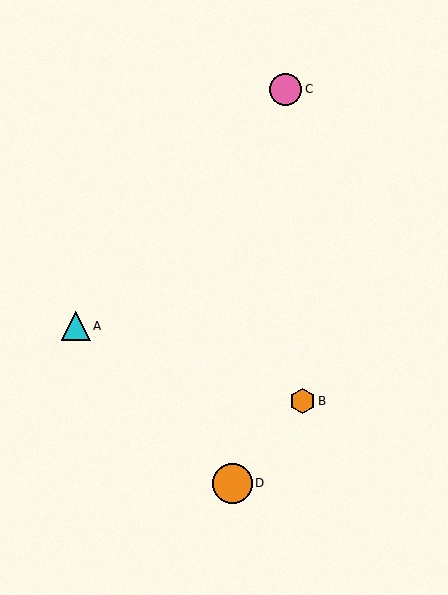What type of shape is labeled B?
Shape B is an orange hexagon.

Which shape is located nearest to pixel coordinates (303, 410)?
The orange hexagon (labeled B) at (302, 401) is nearest to that location.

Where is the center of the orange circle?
The center of the orange circle is at (232, 483).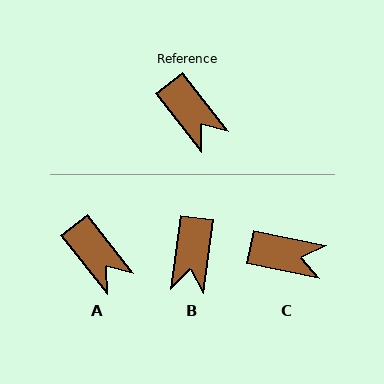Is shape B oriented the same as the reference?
No, it is off by about 45 degrees.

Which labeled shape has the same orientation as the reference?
A.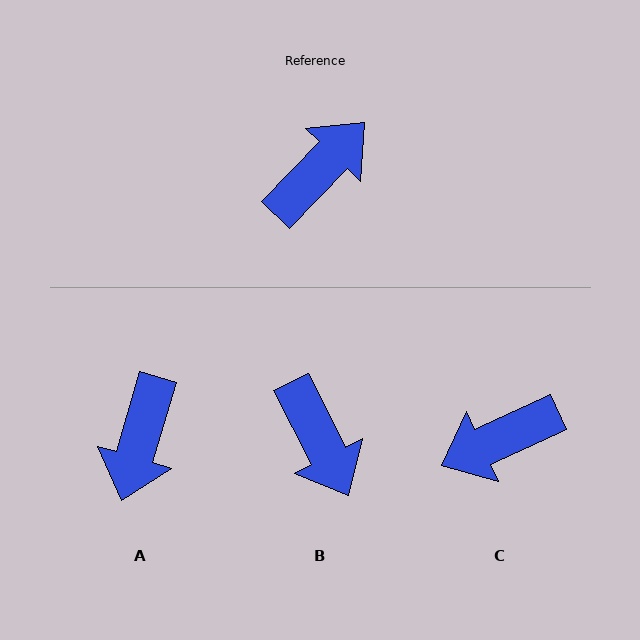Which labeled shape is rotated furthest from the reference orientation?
C, about 159 degrees away.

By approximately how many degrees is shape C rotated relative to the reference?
Approximately 159 degrees counter-clockwise.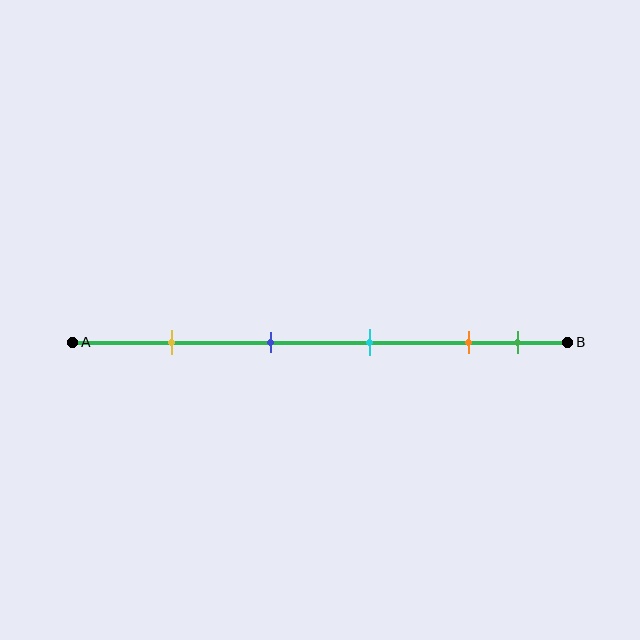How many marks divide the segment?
There are 5 marks dividing the segment.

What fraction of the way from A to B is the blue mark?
The blue mark is approximately 40% (0.4) of the way from A to B.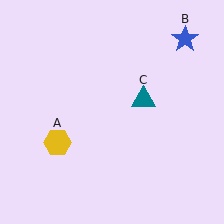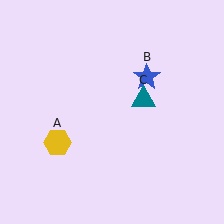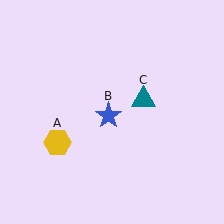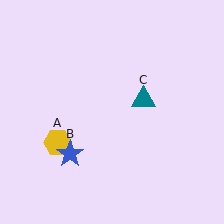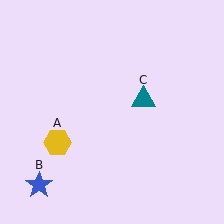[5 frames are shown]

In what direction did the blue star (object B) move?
The blue star (object B) moved down and to the left.